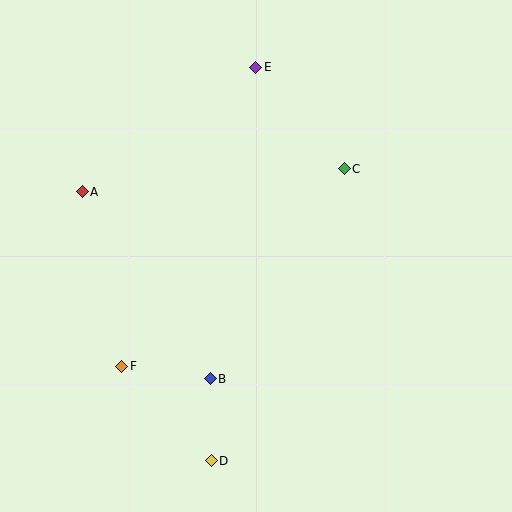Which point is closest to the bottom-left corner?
Point F is closest to the bottom-left corner.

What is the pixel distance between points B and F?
The distance between B and F is 89 pixels.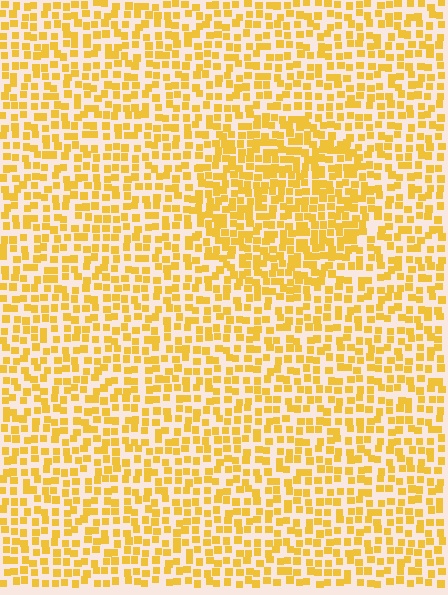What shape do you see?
I see a circle.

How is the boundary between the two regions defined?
The boundary is defined by a change in element density (approximately 1.5x ratio). All elements are the same color, size, and shape.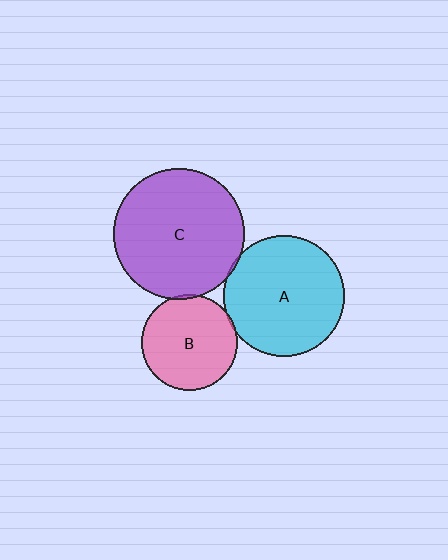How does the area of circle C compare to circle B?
Approximately 1.9 times.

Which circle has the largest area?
Circle C (purple).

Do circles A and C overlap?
Yes.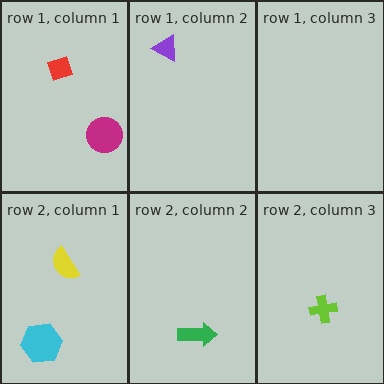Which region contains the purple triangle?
The row 1, column 2 region.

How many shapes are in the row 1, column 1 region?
2.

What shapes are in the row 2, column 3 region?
The lime cross.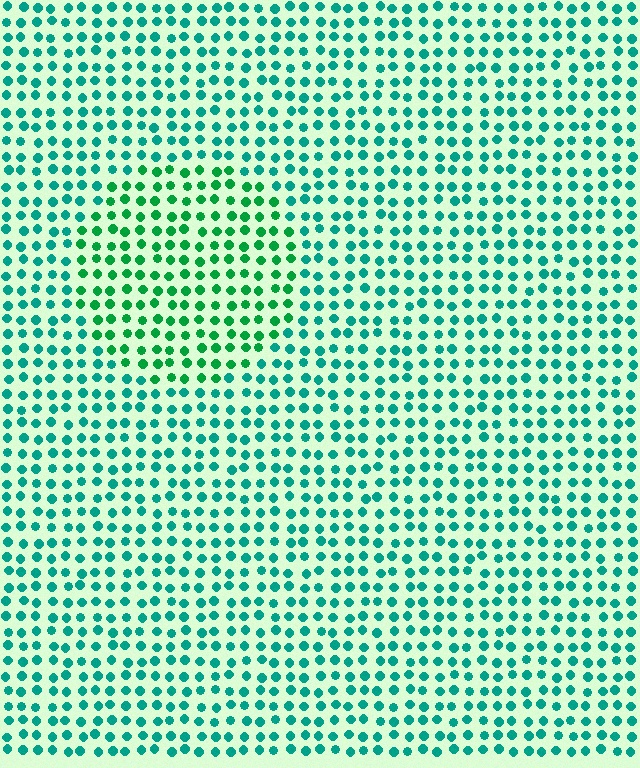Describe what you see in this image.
The image is filled with small teal elements in a uniform arrangement. A circle-shaped region is visible where the elements are tinted to a slightly different hue, forming a subtle color boundary.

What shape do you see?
I see a circle.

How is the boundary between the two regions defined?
The boundary is defined purely by a slight shift in hue (about 30 degrees). Spacing, size, and orientation are identical on both sides.